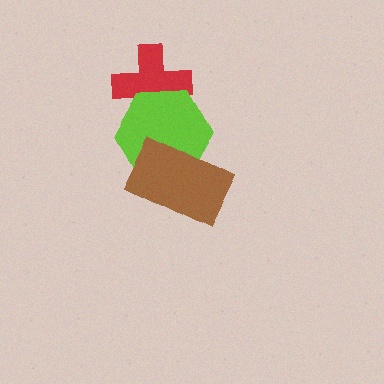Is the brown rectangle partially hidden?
No, no other shape covers it.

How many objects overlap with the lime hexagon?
2 objects overlap with the lime hexagon.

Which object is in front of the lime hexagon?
The brown rectangle is in front of the lime hexagon.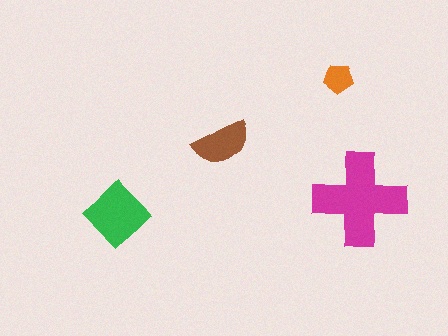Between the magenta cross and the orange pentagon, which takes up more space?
The magenta cross.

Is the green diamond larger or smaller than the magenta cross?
Smaller.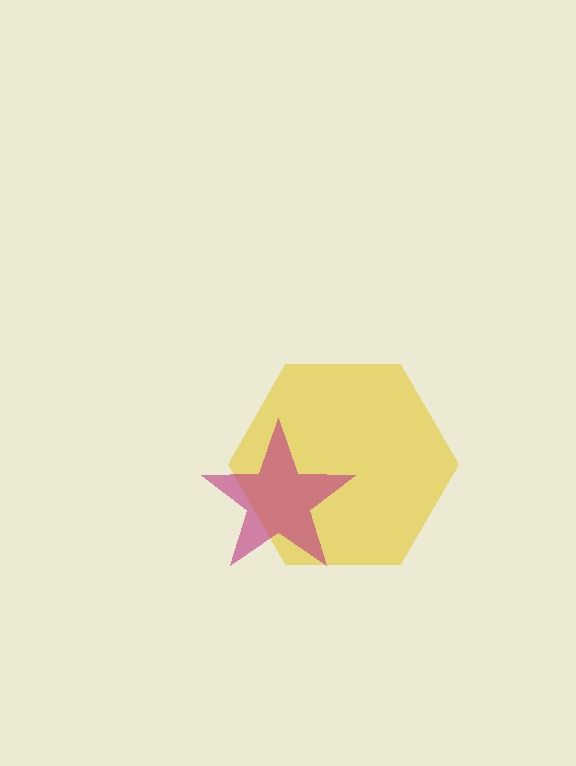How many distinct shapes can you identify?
There are 2 distinct shapes: a yellow hexagon, a magenta star.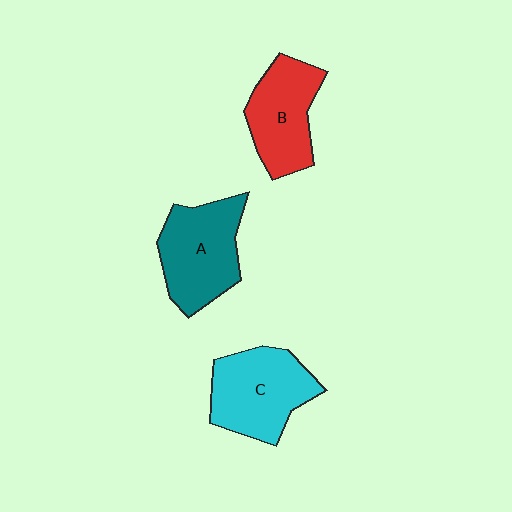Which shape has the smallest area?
Shape B (red).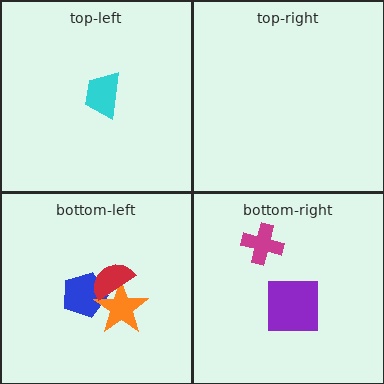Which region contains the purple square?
The bottom-right region.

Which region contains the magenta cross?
The bottom-right region.